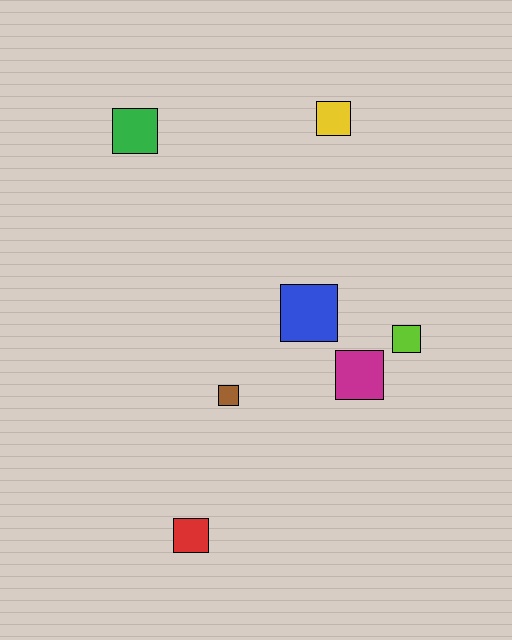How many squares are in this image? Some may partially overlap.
There are 7 squares.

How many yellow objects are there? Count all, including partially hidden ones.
There is 1 yellow object.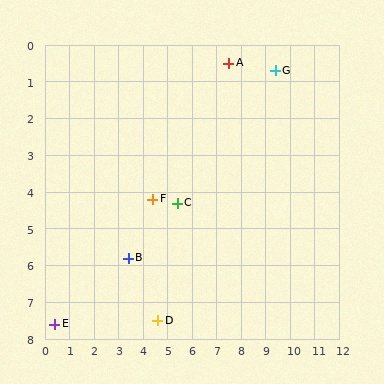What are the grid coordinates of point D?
Point D is at approximately (4.6, 7.5).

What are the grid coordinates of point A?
Point A is at approximately (7.5, 0.5).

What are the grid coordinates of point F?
Point F is at approximately (4.4, 4.2).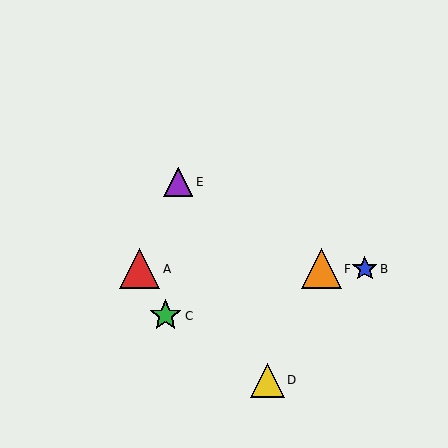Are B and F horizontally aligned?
Yes, both are at y≈269.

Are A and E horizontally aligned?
No, A is at y≈269 and E is at y≈182.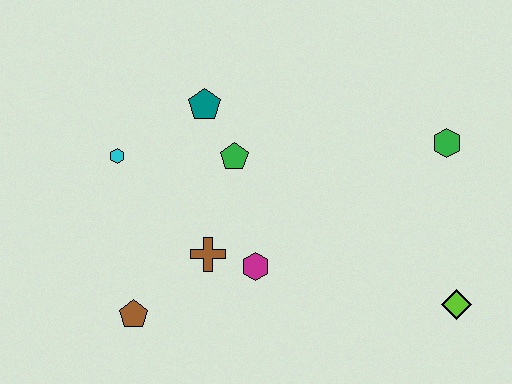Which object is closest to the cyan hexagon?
The teal pentagon is closest to the cyan hexagon.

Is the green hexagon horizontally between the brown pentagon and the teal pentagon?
No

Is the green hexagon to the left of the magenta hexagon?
No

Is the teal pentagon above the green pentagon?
Yes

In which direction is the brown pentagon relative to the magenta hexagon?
The brown pentagon is to the left of the magenta hexagon.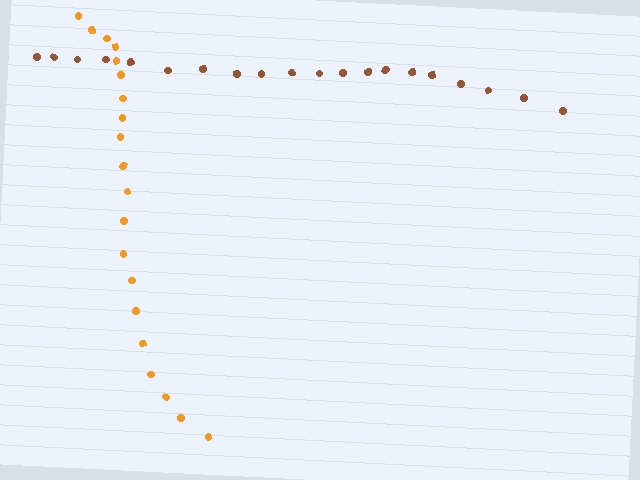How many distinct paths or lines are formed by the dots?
There are 2 distinct paths.